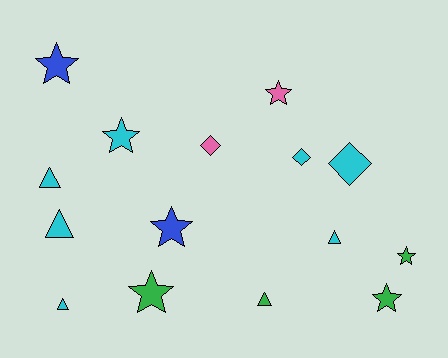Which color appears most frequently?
Cyan, with 7 objects.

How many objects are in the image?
There are 15 objects.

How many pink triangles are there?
There are no pink triangles.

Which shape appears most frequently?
Star, with 7 objects.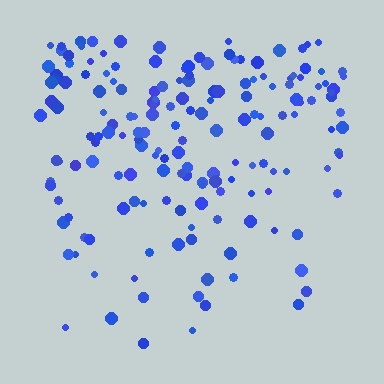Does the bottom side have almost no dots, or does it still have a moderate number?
Still a moderate number, just noticeably fewer than the top.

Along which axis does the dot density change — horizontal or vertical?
Vertical.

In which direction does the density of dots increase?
From bottom to top, with the top side densest.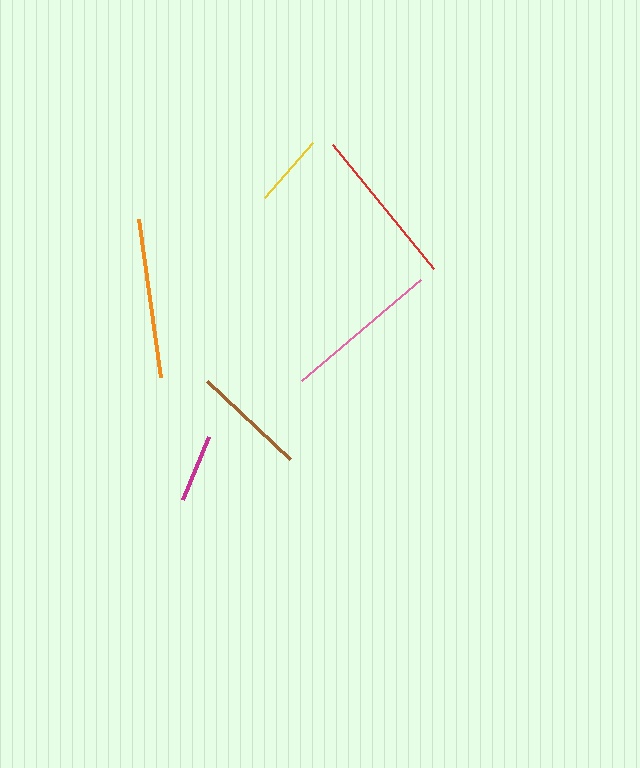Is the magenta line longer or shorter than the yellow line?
The yellow line is longer than the magenta line.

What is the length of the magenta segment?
The magenta segment is approximately 68 pixels long.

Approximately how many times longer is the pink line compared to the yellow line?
The pink line is approximately 2.2 times the length of the yellow line.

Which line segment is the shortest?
The magenta line is the shortest at approximately 68 pixels.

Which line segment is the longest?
The red line is the longest at approximately 160 pixels.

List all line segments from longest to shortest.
From longest to shortest: red, orange, pink, brown, yellow, magenta.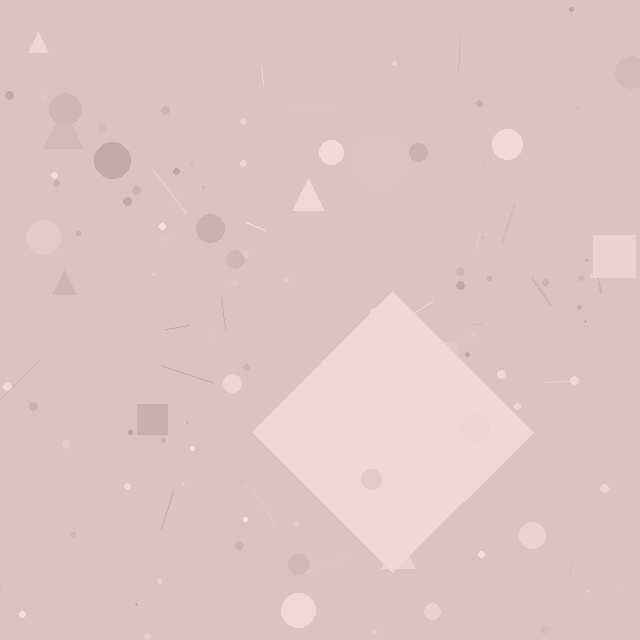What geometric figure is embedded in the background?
A diamond is embedded in the background.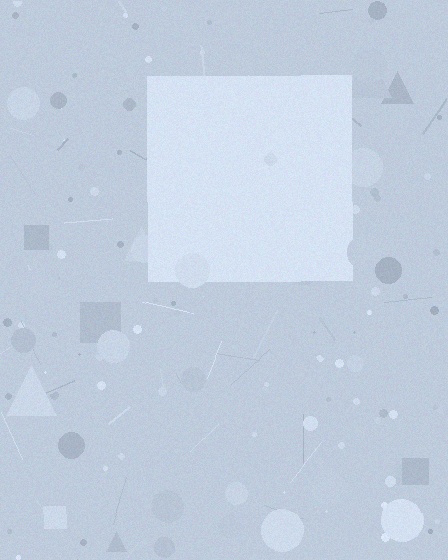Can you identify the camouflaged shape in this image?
The camouflaged shape is a square.